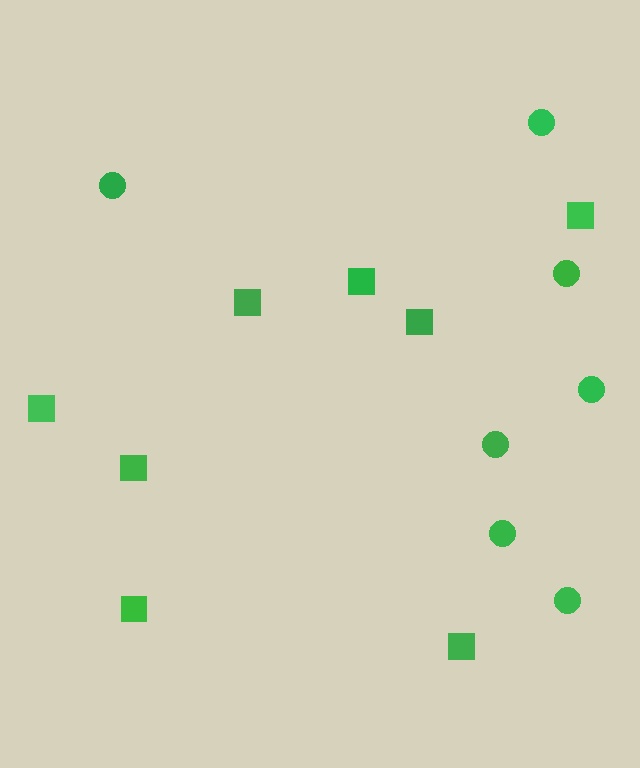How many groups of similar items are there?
There are 2 groups: one group of squares (8) and one group of circles (7).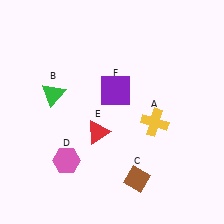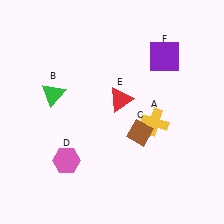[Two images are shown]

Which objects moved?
The objects that moved are: the brown diamond (C), the red triangle (E), the purple square (F).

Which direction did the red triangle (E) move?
The red triangle (E) moved up.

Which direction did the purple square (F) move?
The purple square (F) moved right.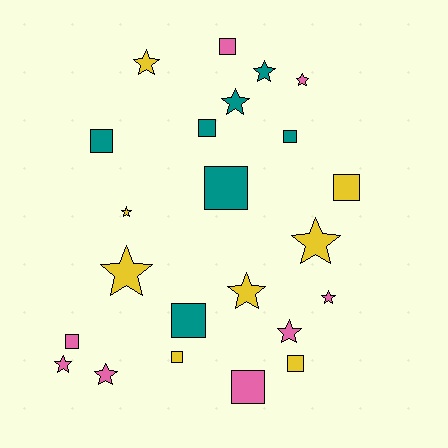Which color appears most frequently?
Yellow, with 8 objects.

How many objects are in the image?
There are 23 objects.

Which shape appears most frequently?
Star, with 12 objects.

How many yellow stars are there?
There are 5 yellow stars.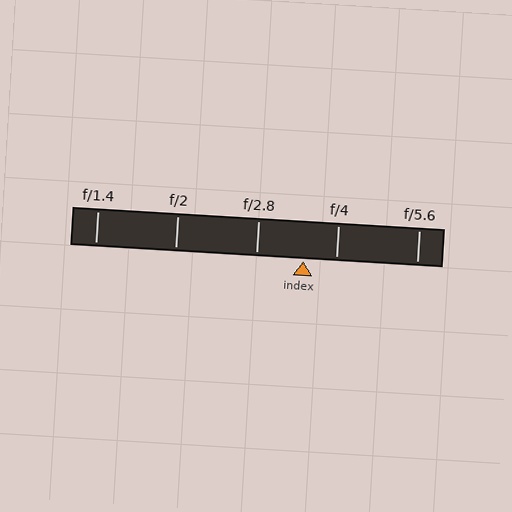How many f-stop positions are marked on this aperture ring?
There are 5 f-stop positions marked.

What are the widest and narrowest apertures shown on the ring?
The widest aperture shown is f/1.4 and the narrowest is f/5.6.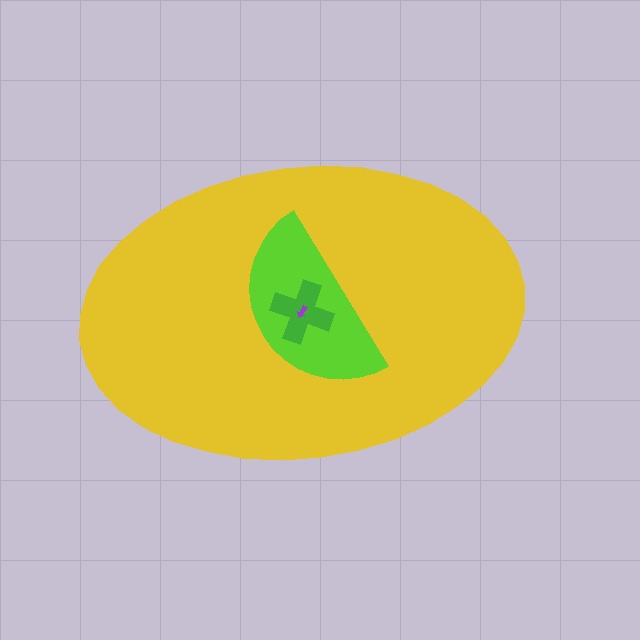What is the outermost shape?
The yellow ellipse.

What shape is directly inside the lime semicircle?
The green cross.